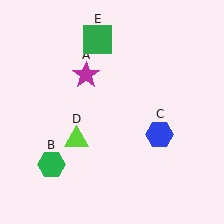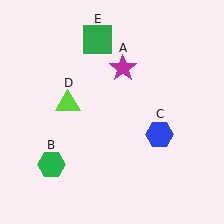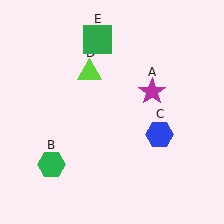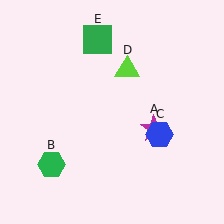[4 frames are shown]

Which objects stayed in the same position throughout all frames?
Green hexagon (object B) and blue hexagon (object C) and green square (object E) remained stationary.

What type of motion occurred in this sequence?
The magenta star (object A), lime triangle (object D) rotated clockwise around the center of the scene.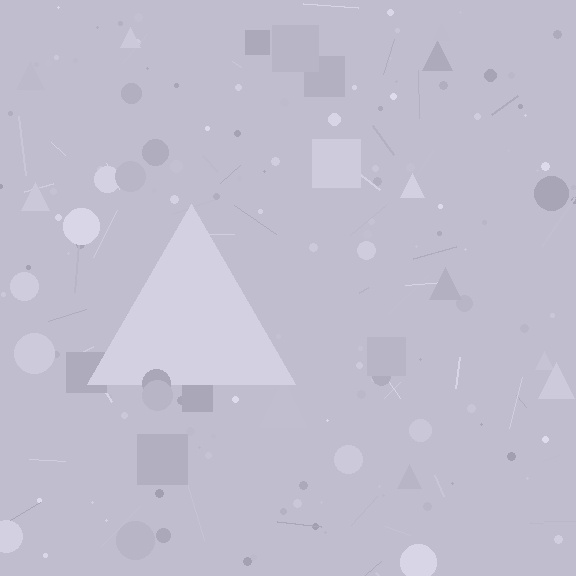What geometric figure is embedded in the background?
A triangle is embedded in the background.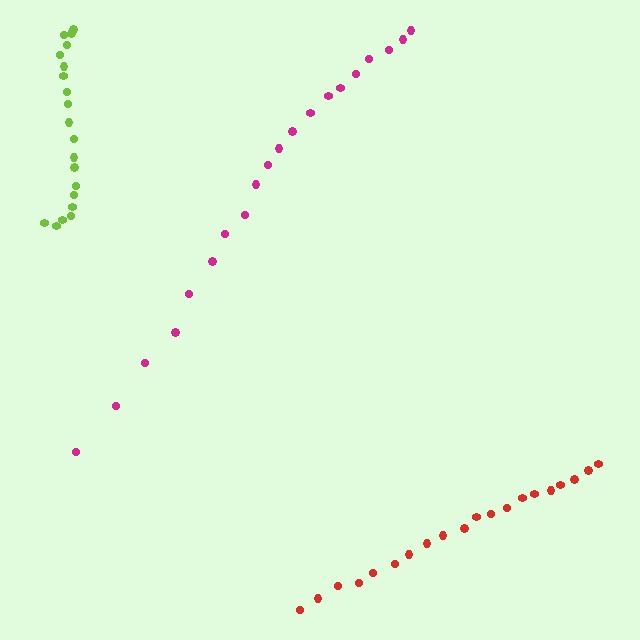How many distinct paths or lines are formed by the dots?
There are 3 distinct paths.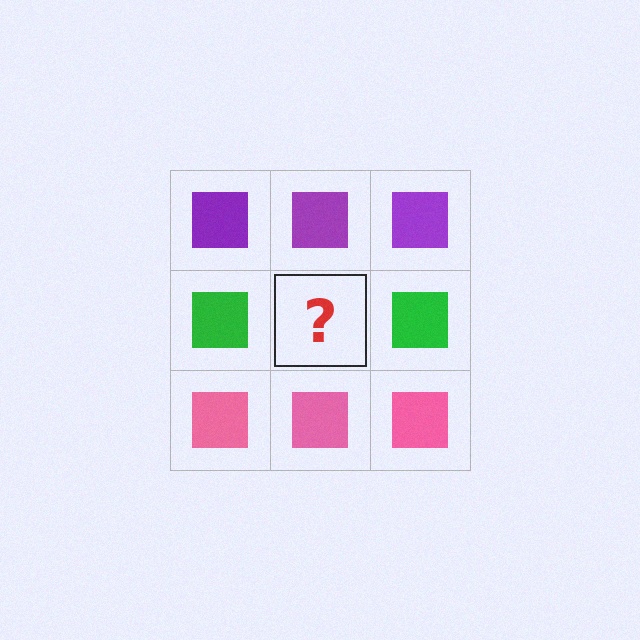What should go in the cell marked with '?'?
The missing cell should contain a green square.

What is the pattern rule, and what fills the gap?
The rule is that each row has a consistent color. The gap should be filled with a green square.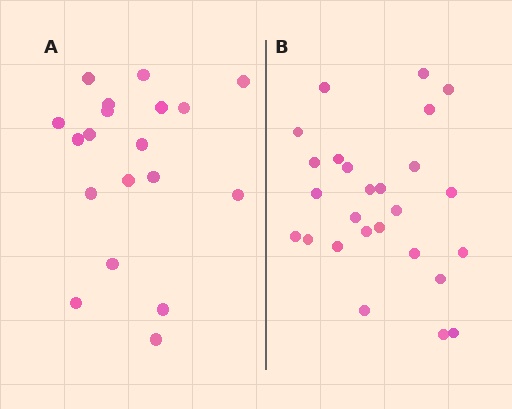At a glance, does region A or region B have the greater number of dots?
Region B (the right region) has more dots.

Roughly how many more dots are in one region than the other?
Region B has roughly 8 or so more dots than region A.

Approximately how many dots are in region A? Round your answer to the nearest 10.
About 20 dots. (The exact count is 19, which rounds to 20.)